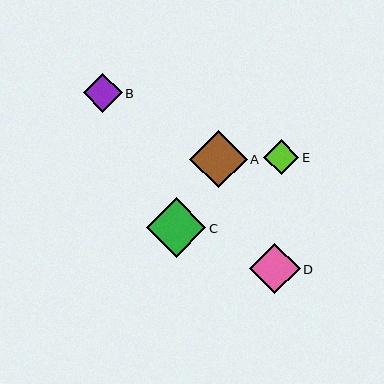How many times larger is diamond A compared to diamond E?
Diamond A is approximately 1.6 times the size of diamond E.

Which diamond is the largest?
Diamond C is the largest with a size of approximately 59 pixels.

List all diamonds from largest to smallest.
From largest to smallest: C, A, D, B, E.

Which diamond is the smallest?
Diamond E is the smallest with a size of approximately 35 pixels.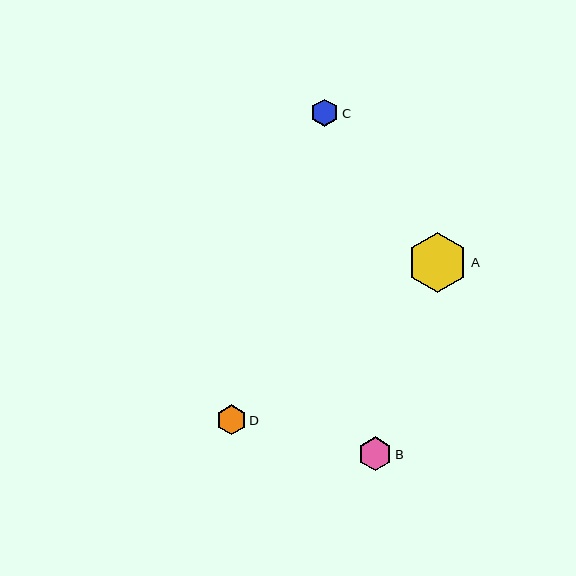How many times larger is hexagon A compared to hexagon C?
Hexagon A is approximately 2.2 times the size of hexagon C.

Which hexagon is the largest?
Hexagon A is the largest with a size of approximately 60 pixels.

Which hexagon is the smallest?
Hexagon C is the smallest with a size of approximately 28 pixels.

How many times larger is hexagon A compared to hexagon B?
Hexagon A is approximately 1.8 times the size of hexagon B.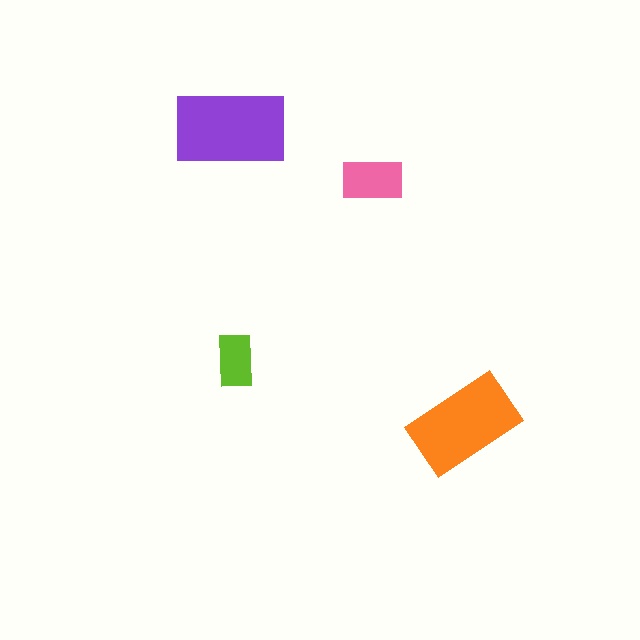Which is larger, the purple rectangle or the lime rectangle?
The purple one.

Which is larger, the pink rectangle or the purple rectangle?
The purple one.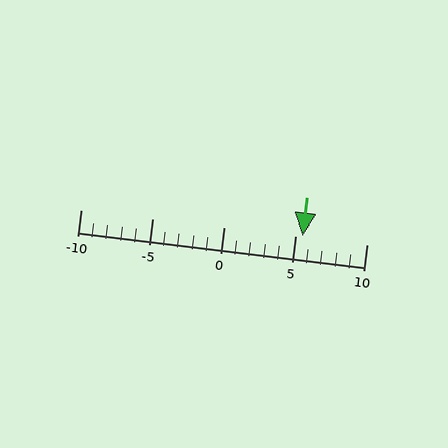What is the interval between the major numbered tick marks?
The major tick marks are spaced 5 units apart.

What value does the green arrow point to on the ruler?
The green arrow points to approximately 6.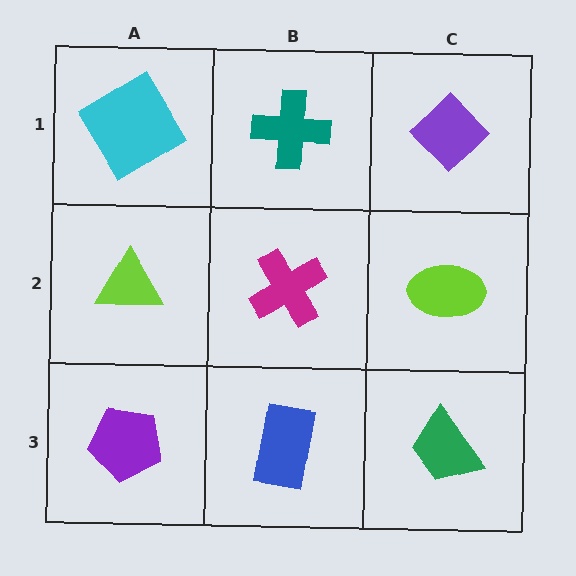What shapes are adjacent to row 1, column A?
A lime triangle (row 2, column A), a teal cross (row 1, column B).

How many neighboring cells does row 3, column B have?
3.